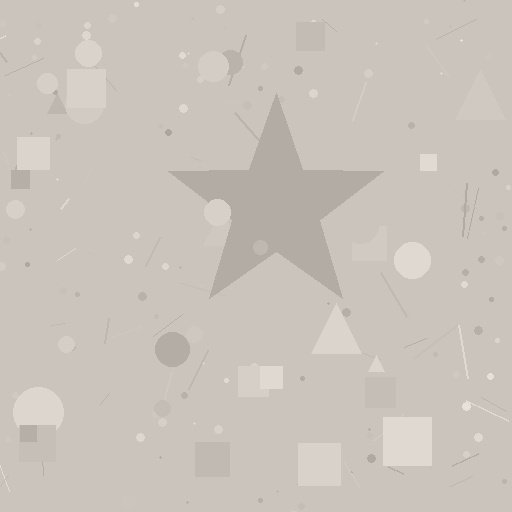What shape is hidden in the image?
A star is hidden in the image.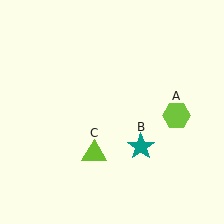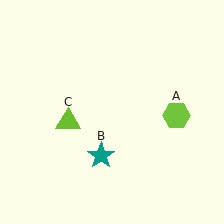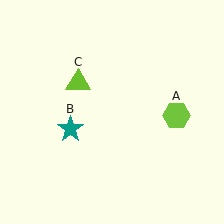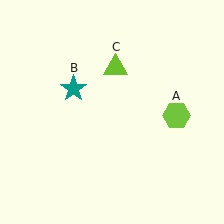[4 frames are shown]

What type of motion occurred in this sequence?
The teal star (object B), lime triangle (object C) rotated clockwise around the center of the scene.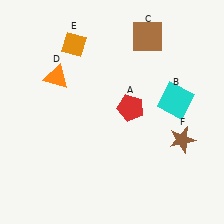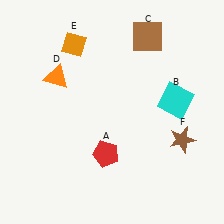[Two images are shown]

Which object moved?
The red pentagon (A) moved down.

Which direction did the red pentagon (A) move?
The red pentagon (A) moved down.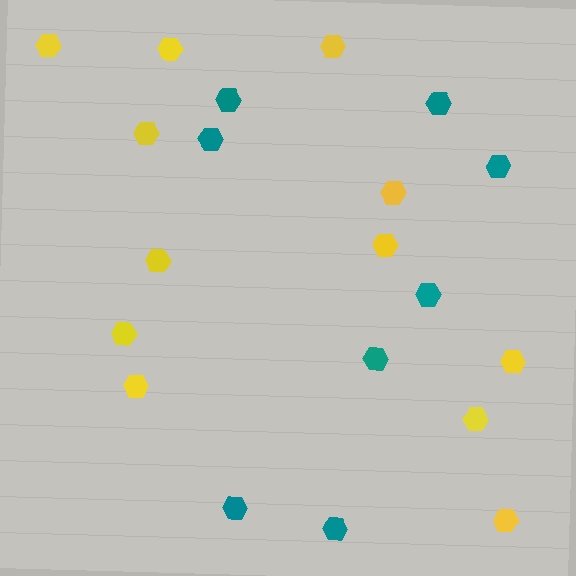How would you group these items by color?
There are 2 groups: one group of yellow hexagons (12) and one group of teal hexagons (8).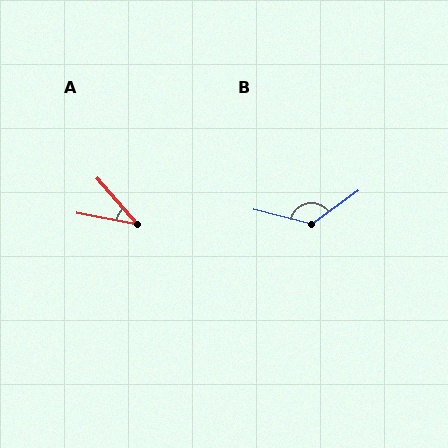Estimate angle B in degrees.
Approximately 130 degrees.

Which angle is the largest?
B, at approximately 130 degrees.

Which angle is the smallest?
A, at approximately 38 degrees.